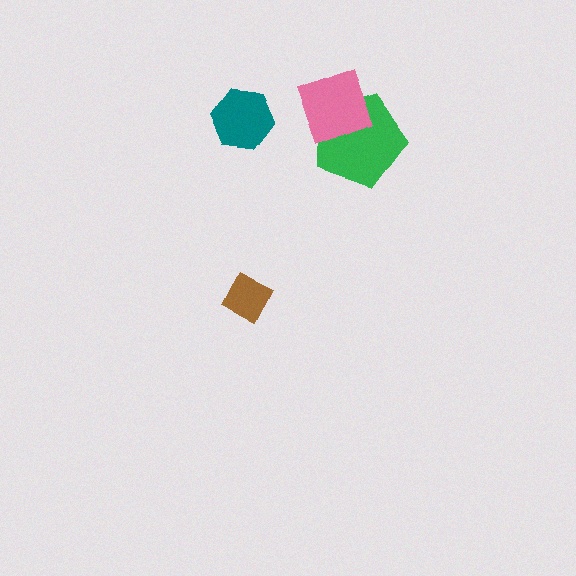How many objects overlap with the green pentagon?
1 object overlaps with the green pentagon.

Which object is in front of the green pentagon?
The pink diamond is in front of the green pentagon.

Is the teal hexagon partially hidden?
No, no other shape covers it.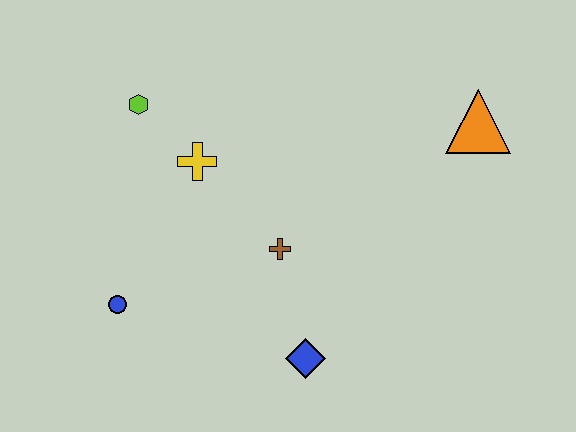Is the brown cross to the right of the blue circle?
Yes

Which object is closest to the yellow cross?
The lime hexagon is closest to the yellow cross.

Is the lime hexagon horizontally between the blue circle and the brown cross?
Yes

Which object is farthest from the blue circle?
The orange triangle is farthest from the blue circle.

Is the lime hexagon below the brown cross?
No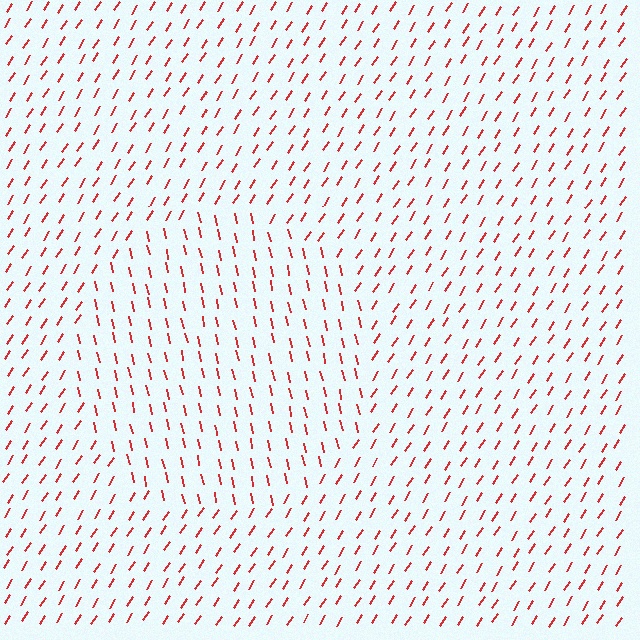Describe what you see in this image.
The image is filled with small red line segments. A circle region in the image has lines oriented differently from the surrounding lines, creating a visible texture boundary.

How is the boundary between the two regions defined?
The boundary is defined purely by a change in line orientation (approximately 45 degrees difference). All lines are the same color and thickness.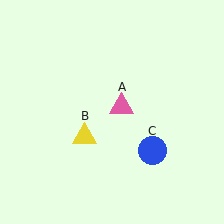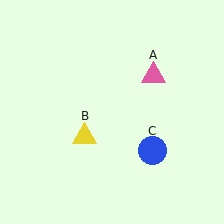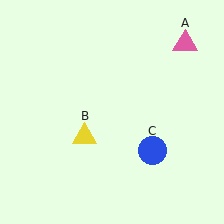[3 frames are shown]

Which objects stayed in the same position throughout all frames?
Yellow triangle (object B) and blue circle (object C) remained stationary.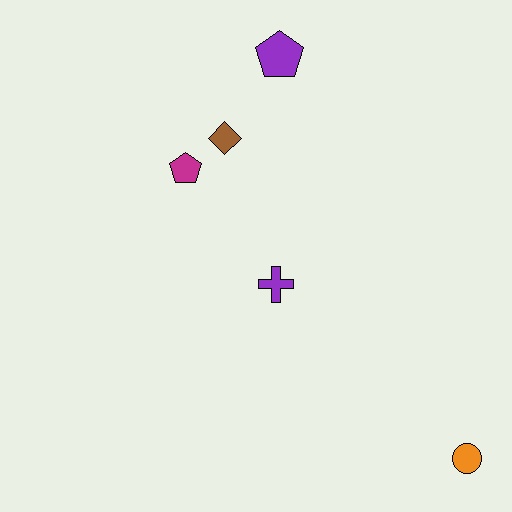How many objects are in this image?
There are 5 objects.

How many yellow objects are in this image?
There are no yellow objects.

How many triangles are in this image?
There are no triangles.